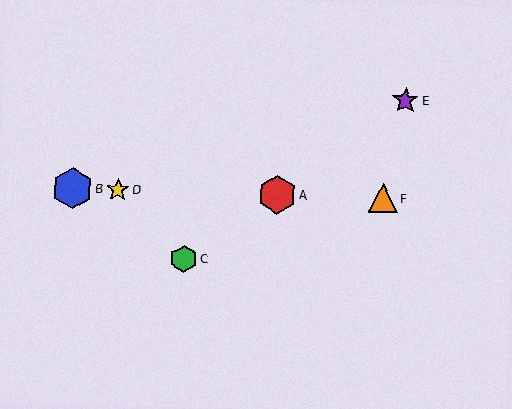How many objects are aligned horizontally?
4 objects (A, B, D, F) are aligned horizontally.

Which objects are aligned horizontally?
Objects A, B, D, F are aligned horizontally.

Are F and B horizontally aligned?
Yes, both are at y≈198.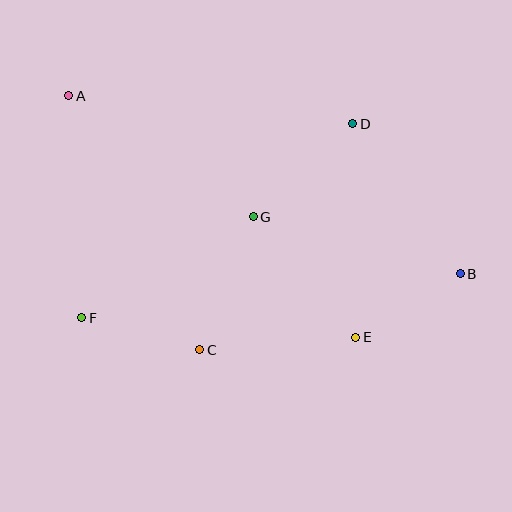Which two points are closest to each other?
Points C and F are closest to each other.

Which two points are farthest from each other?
Points A and B are farthest from each other.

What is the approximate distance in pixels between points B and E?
The distance between B and E is approximately 123 pixels.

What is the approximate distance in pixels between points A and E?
The distance between A and E is approximately 375 pixels.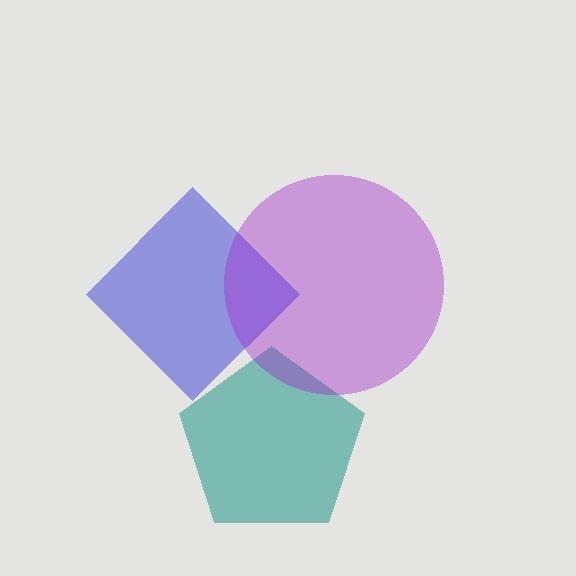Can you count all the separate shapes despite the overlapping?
Yes, there are 3 separate shapes.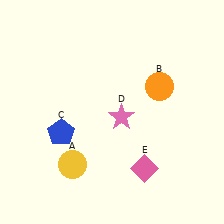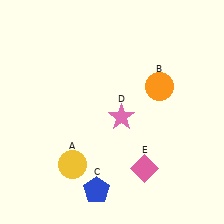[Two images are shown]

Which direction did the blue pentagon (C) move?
The blue pentagon (C) moved down.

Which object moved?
The blue pentagon (C) moved down.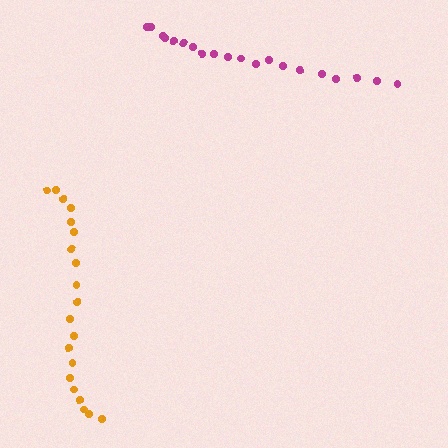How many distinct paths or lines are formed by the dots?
There are 2 distinct paths.